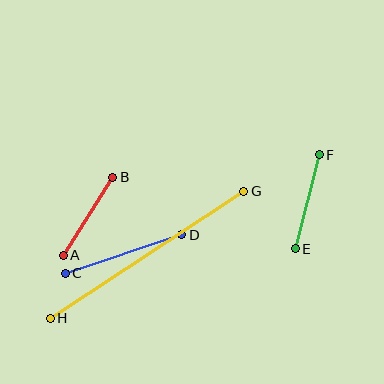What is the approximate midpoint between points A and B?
The midpoint is at approximately (88, 216) pixels.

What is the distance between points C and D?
The distance is approximately 123 pixels.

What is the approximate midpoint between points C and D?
The midpoint is at approximately (124, 254) pixels.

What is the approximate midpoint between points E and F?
The midpoint is at approximately (307, 202) pixels.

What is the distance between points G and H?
The distance is approximately 231 pixels.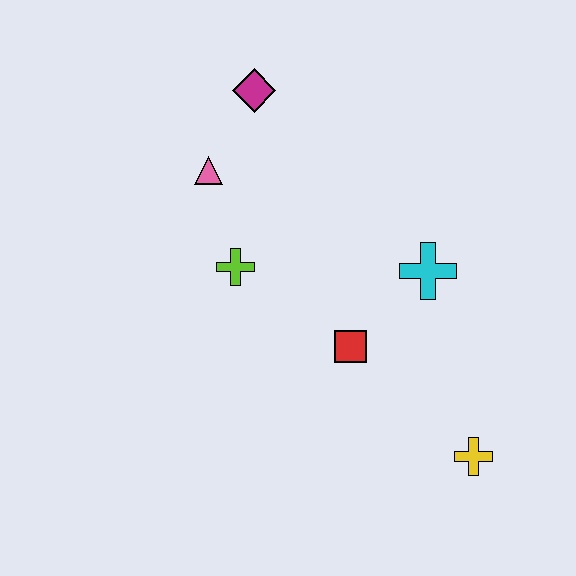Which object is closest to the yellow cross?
The red square is closest to the yellow cross.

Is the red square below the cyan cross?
Yes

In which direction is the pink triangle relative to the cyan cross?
The pink triangle is to the left of the cyan cross.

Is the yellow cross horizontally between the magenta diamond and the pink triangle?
No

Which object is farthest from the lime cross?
The yellow cross is farthest from the lime cross.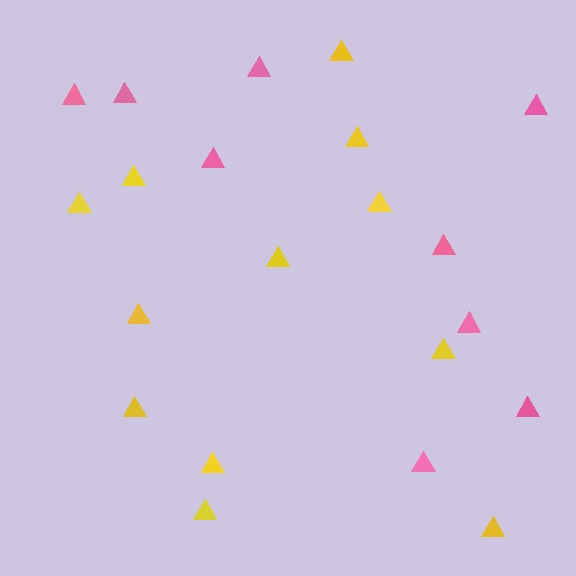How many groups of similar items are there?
There are 2 groups: one group of pink triangles (9) and one group of yellow triangles (12).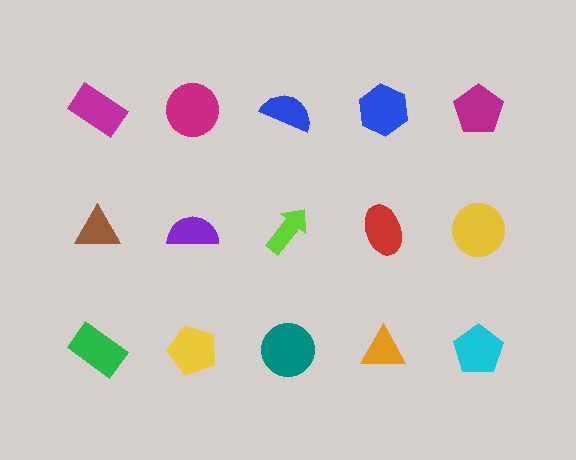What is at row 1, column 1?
A magenta rectangle.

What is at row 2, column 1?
A brown triangle.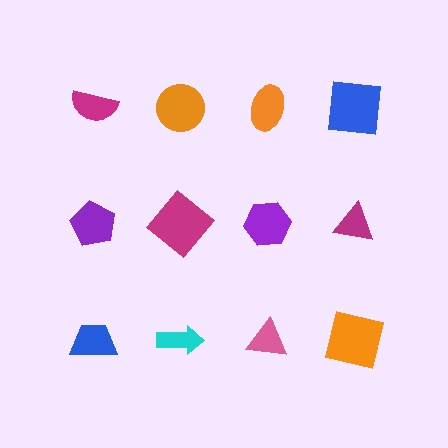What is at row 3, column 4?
An orange square.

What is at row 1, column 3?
An orange ellipse.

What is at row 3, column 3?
A pink triangle.